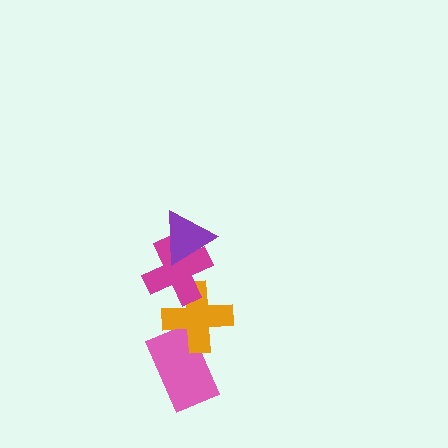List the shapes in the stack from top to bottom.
From top to bottom: the purple triangle, the magenta cross, the orange cross, the pink rectangle.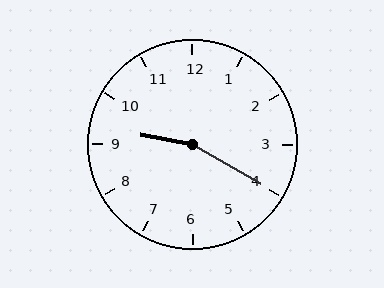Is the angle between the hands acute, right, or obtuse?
It is obtuse.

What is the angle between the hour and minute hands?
Approximately 160 degrees.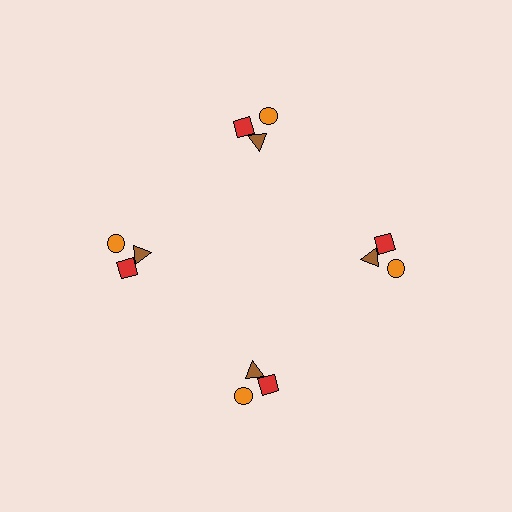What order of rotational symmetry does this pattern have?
This pattern has 4-fold rotational symmetry.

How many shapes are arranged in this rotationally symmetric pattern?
There are 12 shapes, arranged in 4 groups of 3.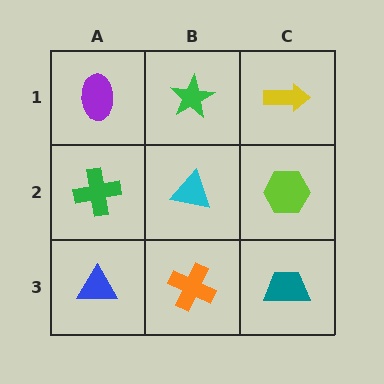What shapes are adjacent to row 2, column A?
A purple ellipse (row 1, column A), a blue triangle (row 3, column A), a cyan triangle (row 2, column B).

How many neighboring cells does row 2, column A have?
3.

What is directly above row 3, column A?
A green cross.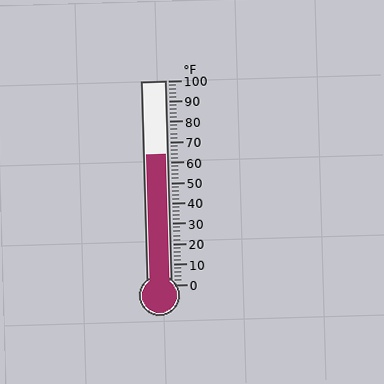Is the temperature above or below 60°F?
The temperature is above 60°F.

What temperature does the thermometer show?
The thermometer shows approximately 64°F.